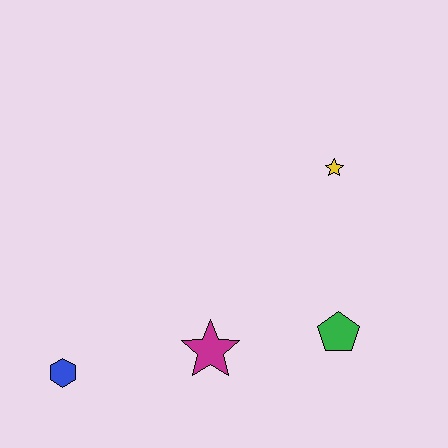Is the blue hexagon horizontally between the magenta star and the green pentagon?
No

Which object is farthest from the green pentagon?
The blue hexagon is farthest from the green pentagon.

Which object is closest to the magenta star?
The green pentagon is closest to the magenta star.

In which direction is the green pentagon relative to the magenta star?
The green pentagon is to the right of the magenta star.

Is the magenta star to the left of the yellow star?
Yes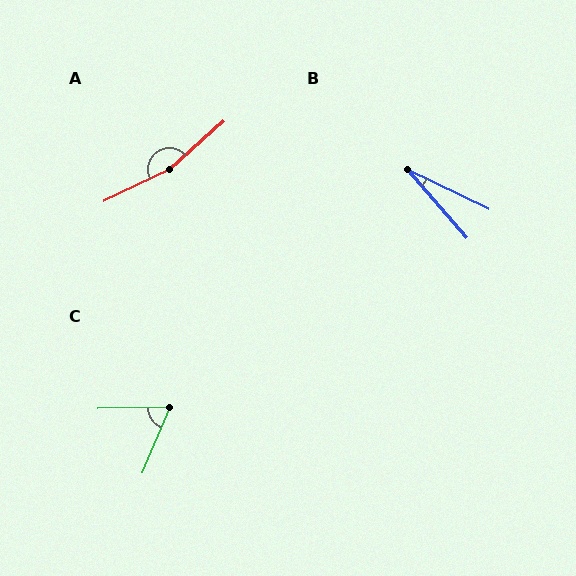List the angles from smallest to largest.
B (23°), C (66°), A (164°).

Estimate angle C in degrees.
Approximately 66 degrees.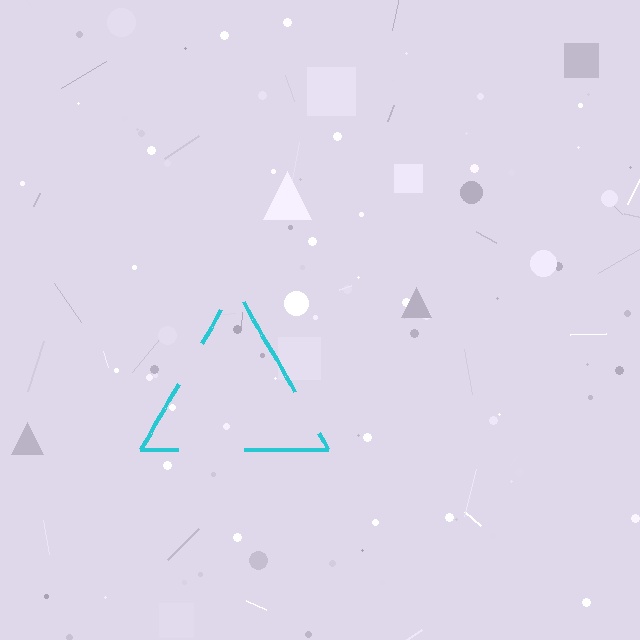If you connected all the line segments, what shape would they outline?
They would outline a triangle.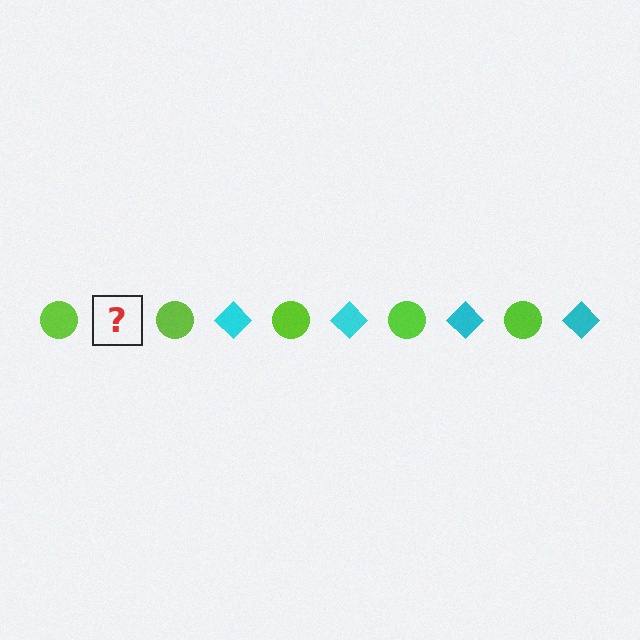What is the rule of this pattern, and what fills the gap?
The rule is that the pattern alternates between lime circle and cyan diamond. The gap should be filled with a cyan diamond.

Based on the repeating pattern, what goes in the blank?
The blank should be a cyan diamond.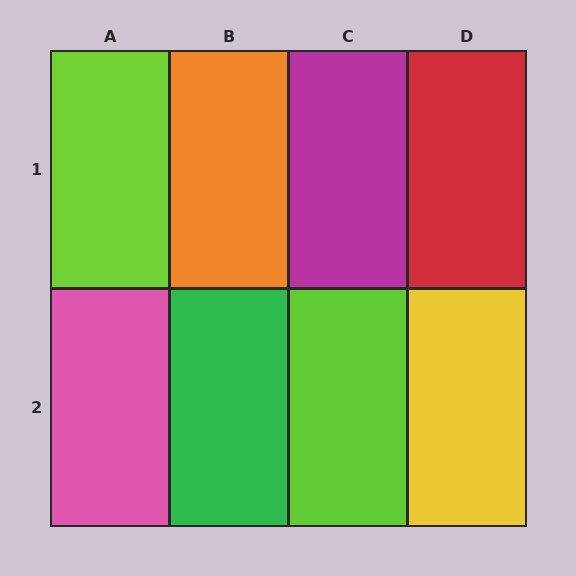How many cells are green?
1 cell is green.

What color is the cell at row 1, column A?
Lime.